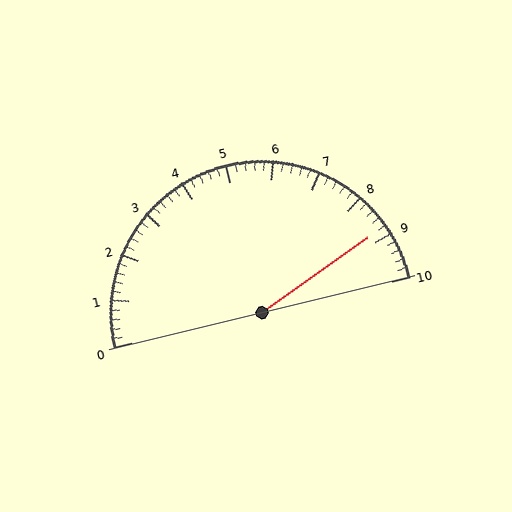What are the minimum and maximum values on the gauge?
The gauge ranges from 0 to 10.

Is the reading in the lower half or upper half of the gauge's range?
The reading is in the upper half of the range (0 to 10).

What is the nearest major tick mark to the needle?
The nearest major tick mark is 9.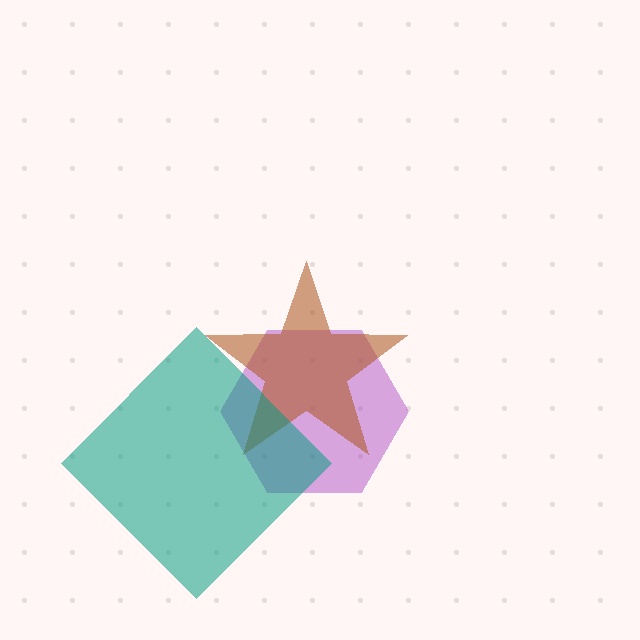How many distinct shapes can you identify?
There are 3 distinct shapes: a purple hexagon, a brown star, a teal diamond.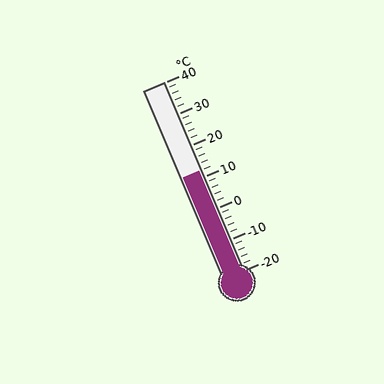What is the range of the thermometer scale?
The thermometer scale ranges from -20°C to 40°C.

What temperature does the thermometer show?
The thermometer shows approximately 12°C.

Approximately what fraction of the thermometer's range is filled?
The thermometer is filled to approximately 55% of its range.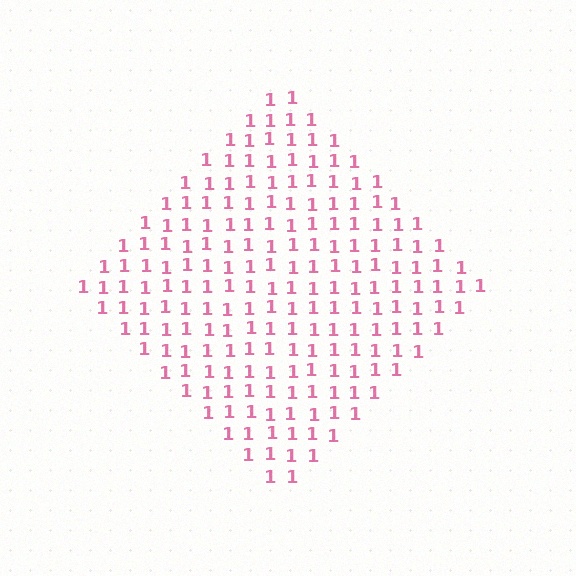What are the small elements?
The small elements are digit 1's.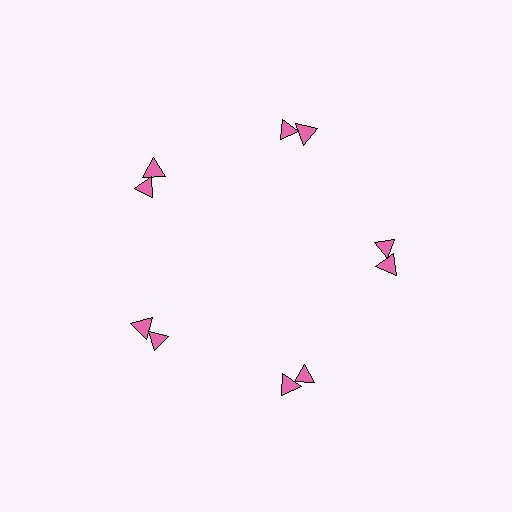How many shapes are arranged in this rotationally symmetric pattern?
There are 10 shapes, arranged in 5 groups of 2.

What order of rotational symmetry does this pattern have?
This pattern has 5-fold rotational symmetry.